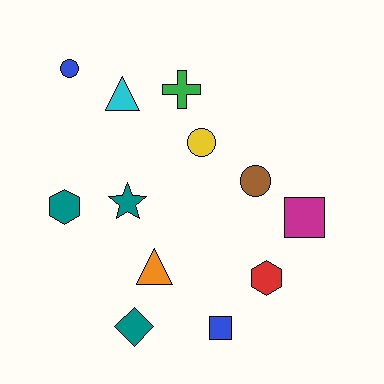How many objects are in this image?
There are 12 objects.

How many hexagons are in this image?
There are 2 hexagons.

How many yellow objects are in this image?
There is 1 yellow object.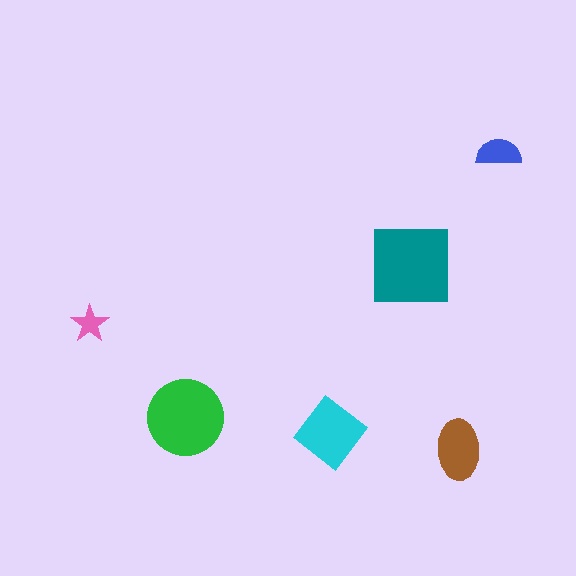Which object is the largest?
The teal square.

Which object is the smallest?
The pink star.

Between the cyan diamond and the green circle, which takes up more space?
The green circle.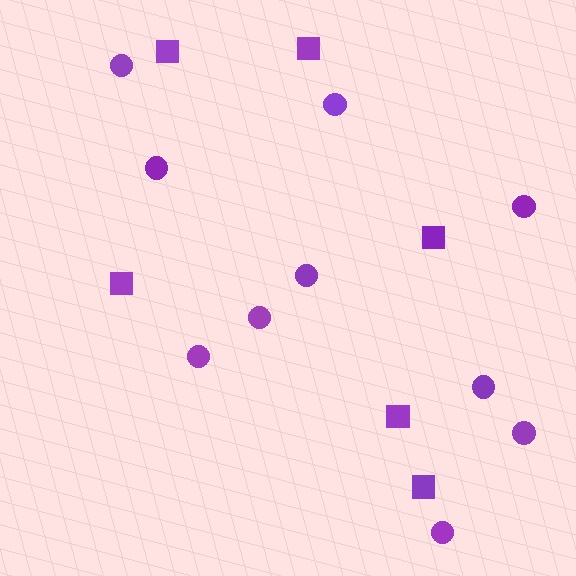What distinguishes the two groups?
There are 2 groups: one group of squares (6) and one group of circles (10).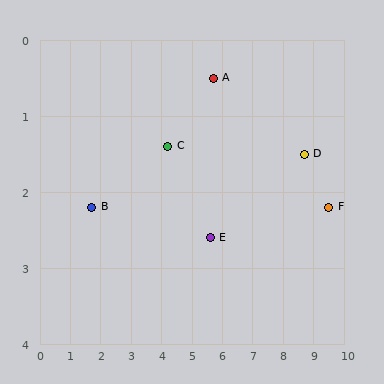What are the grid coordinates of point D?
Point D is at approximately (8.7, 1.5).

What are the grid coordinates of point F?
Point F is at approximately (9.5, 2.2).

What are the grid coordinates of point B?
Point B is at approximately (1.7, 2.2).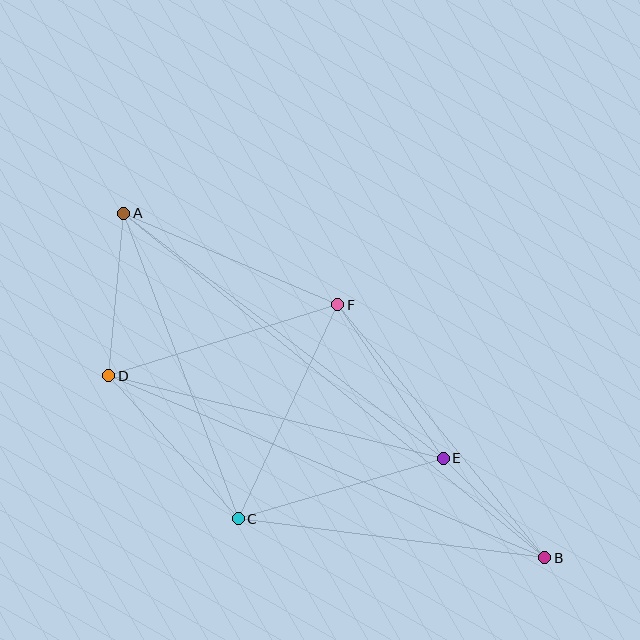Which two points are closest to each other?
Points B and E are closest to each other.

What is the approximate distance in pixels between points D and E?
The distance between D and E is approximately 344 pixels.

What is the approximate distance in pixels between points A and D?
The distance between A and D is approximately 163 pixels.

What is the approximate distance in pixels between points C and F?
The distance between C and F is approximately 236 pixels.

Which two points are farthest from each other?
Points A and B are farthest from each other.